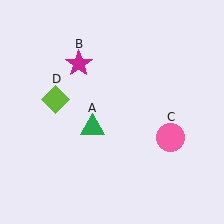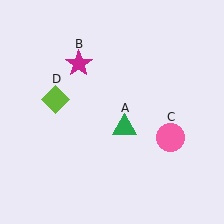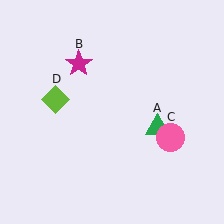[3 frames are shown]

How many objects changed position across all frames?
1 object changed position: green triangle (object A).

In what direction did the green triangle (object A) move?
The green triangle (object A) moved right.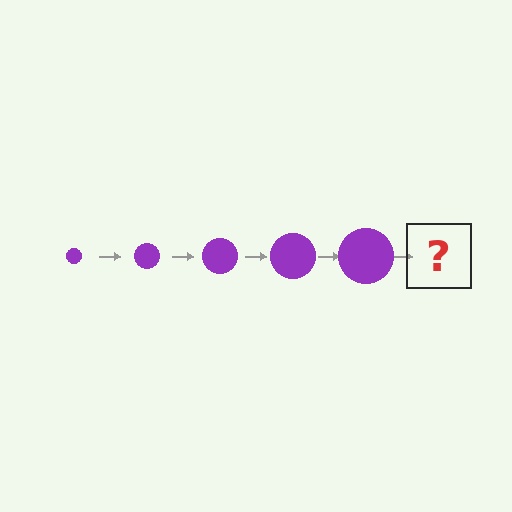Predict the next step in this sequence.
The next step is a purple circle, larger than the previous one.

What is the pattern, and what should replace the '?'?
The pattern is that the circle gets progressively larger each step. The '?' should be a purple circle, larger than the previous one.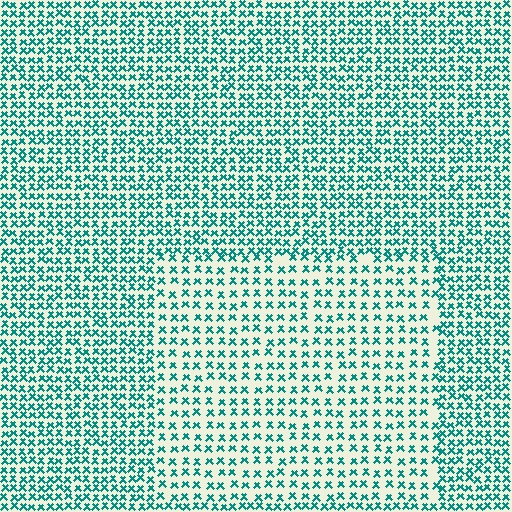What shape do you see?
I see a rectangle.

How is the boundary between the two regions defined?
The boundary is defined by a change in element density (approximately 1.7x ratio). All elements are the same color, size, and shape.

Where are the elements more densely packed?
The elements are more densely packed outside the rectangle boundary.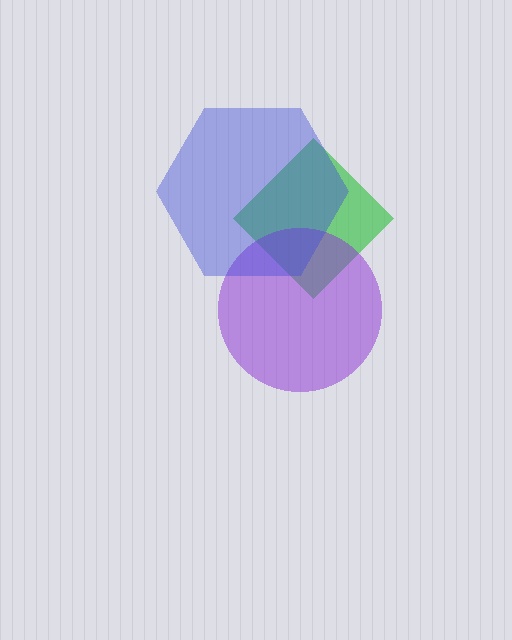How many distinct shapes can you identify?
There are 3 distinct shapes: a green diamond, a purple circle, a blue hexagon.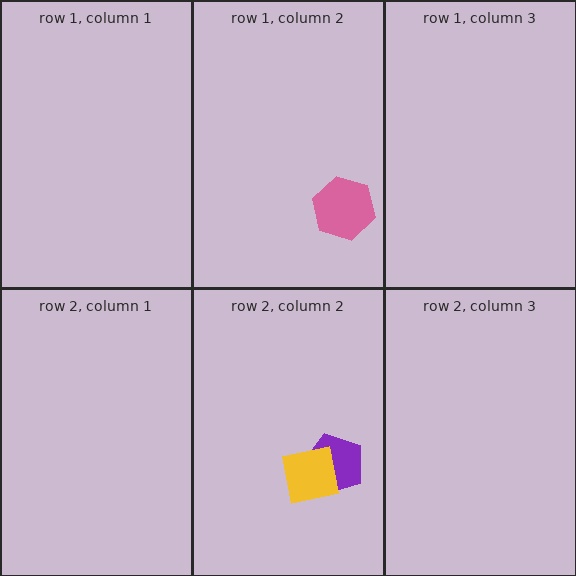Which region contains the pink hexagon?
The row 1, column 2 region.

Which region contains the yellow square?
The row 2, column 2 region.